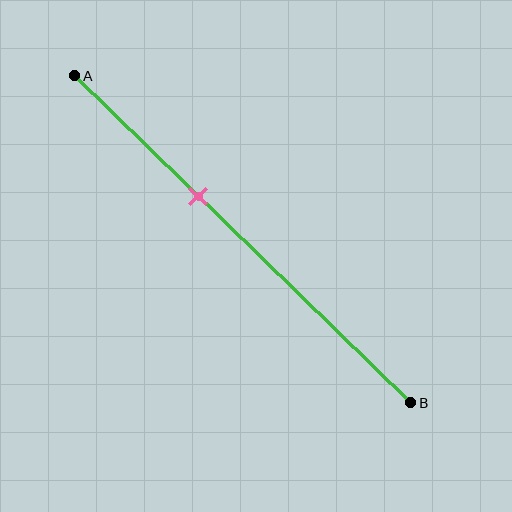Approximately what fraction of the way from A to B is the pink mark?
The pink mark is approximately 35% of the way from A to B.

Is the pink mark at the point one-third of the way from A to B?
No, the mark is at about 35% from A, not at the 33% one-third point.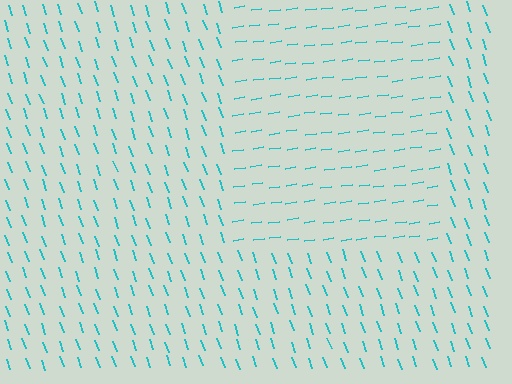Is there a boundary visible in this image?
Yes, there is a texture boundary formed by a change in line orientation.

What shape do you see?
I see a rectangle.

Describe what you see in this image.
The image is filled with small cyan line segments. A rectangle region in the image has lines oriented differently from the surrounding lines, creating a visible texture boundary.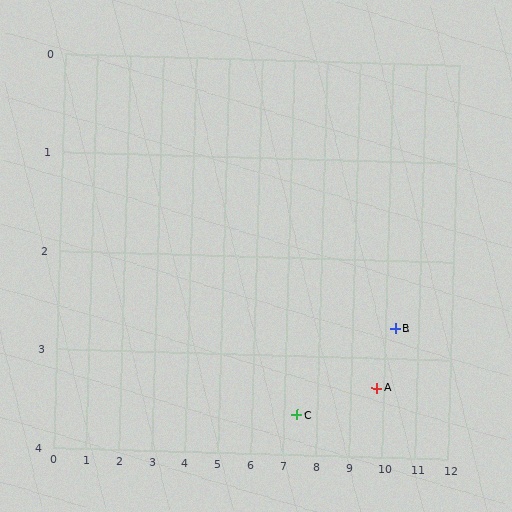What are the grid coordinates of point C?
Point C is at approximately (7.4, 3.6).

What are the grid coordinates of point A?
Point A is at approximately (9.8, 3.3).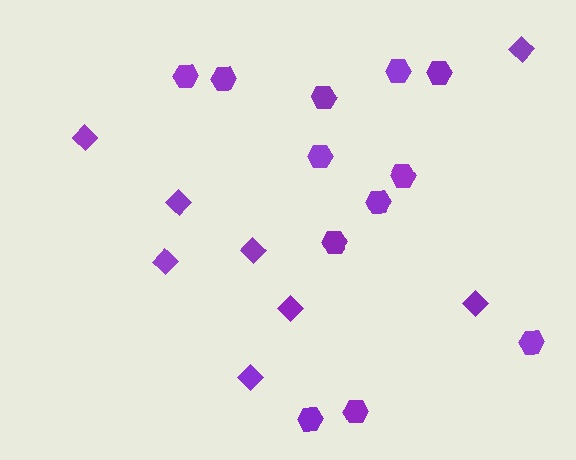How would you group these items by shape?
There are 2 groups: one group of diamonds (8) and one group of hexagons (12).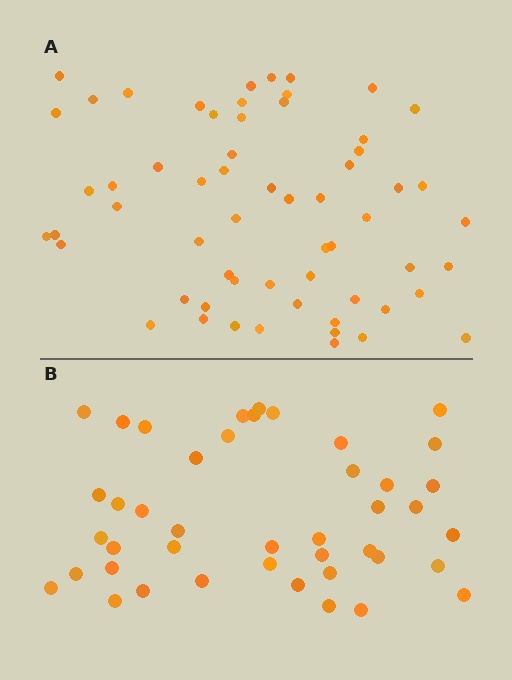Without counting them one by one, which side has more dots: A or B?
Region A (the top region) has more dots.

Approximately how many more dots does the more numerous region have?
Region A has approximately 15 more dots than region B.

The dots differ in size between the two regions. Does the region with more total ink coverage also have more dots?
No. Region B has more total ink coverage because its dots are larger, but region A actually contains more individual dots. Total area can be misleading — the number of items is what matters here.